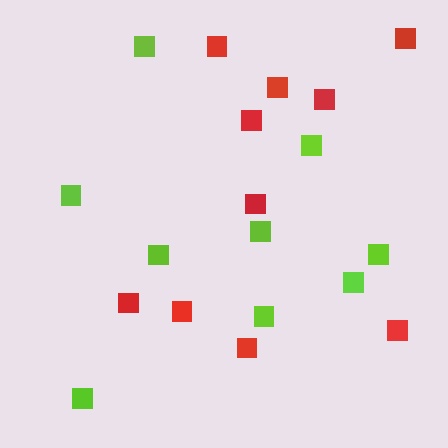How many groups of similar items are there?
There are 2 groups: one group of red squares (10) and one group of lime squares (9).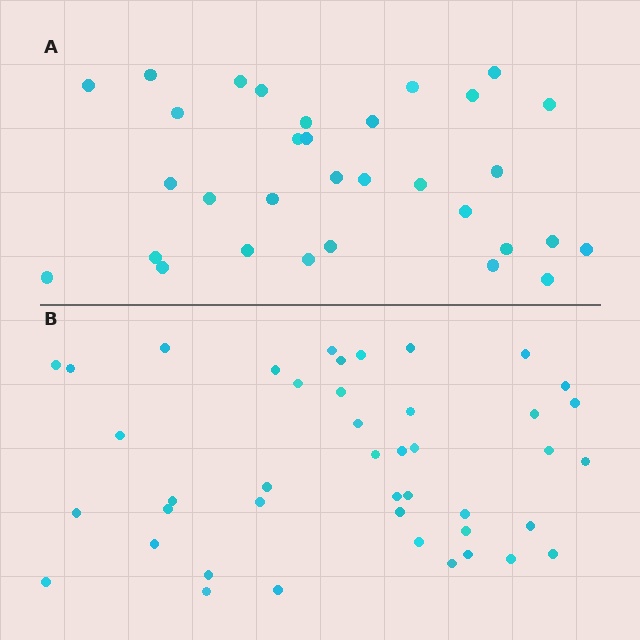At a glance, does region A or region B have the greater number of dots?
Region B (the bottom region) has more dots.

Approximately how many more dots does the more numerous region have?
Region B has roughly 12 or so more dots than region A.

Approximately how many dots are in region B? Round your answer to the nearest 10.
About 40 dots. (The exact count is 43, which rounds to 40.)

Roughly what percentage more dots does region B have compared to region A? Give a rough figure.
About 35% more.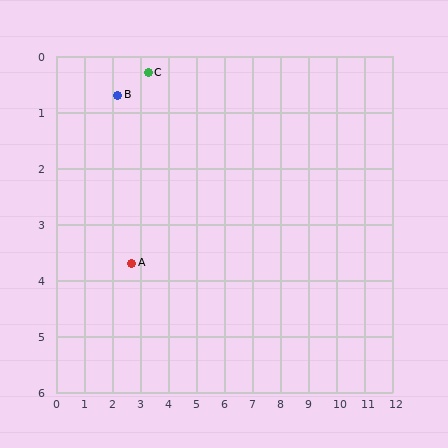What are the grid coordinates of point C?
Point C is at approximately (3.3, 0.3).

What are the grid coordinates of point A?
Point A is at approximately (2.7, 3.7).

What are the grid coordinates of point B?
Point B is at approximately (2.2, 0.7).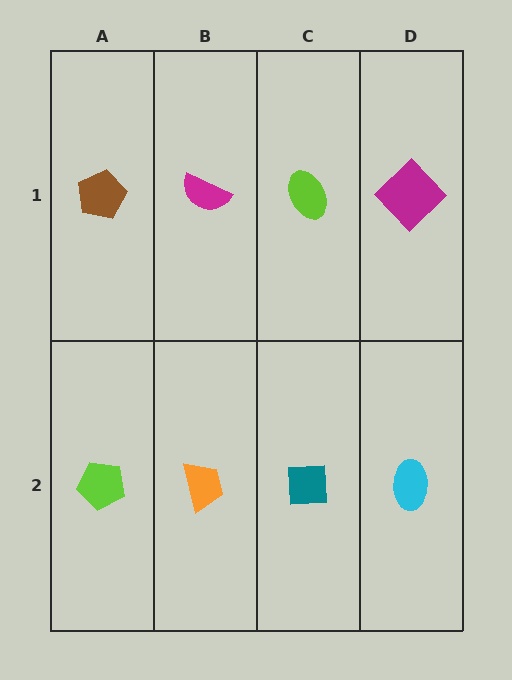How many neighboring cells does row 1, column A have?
2.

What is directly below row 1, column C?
A teal square.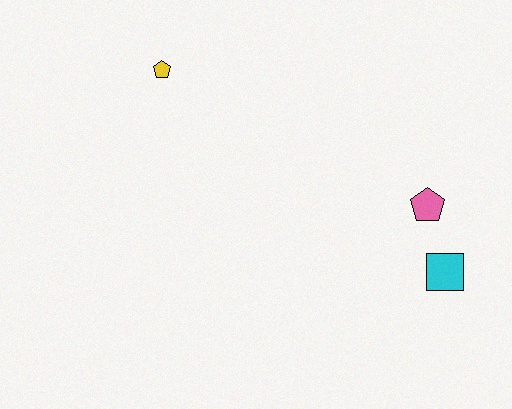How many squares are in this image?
There is 1 square.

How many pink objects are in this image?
There is 1 pink object.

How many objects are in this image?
There are 3 objects.